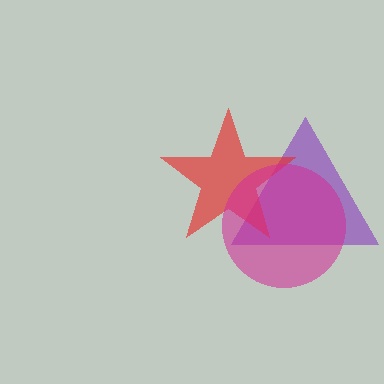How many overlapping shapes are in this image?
There are 3 overlapping shapes in the image.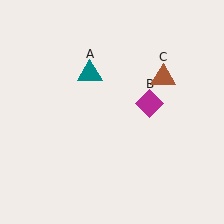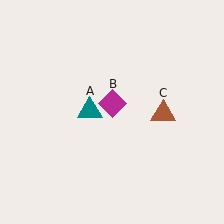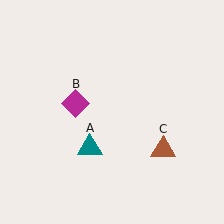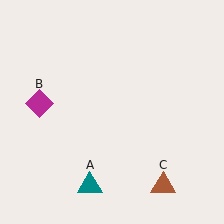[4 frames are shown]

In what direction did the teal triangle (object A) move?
The teal triangle (object A) moved down.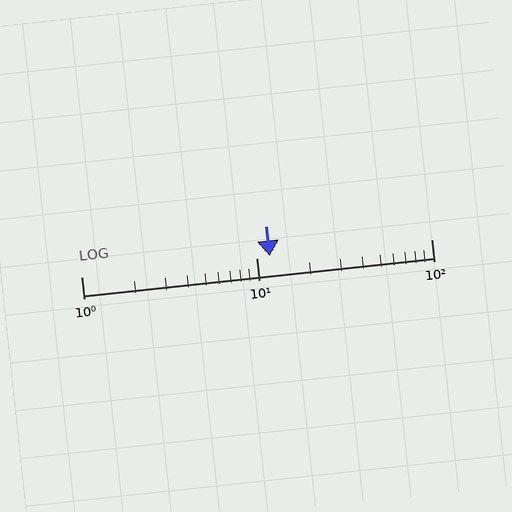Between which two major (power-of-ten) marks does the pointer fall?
The pointer is between 10 and 100.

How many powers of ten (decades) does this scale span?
The scale spans 2 decades, from 1 to 100.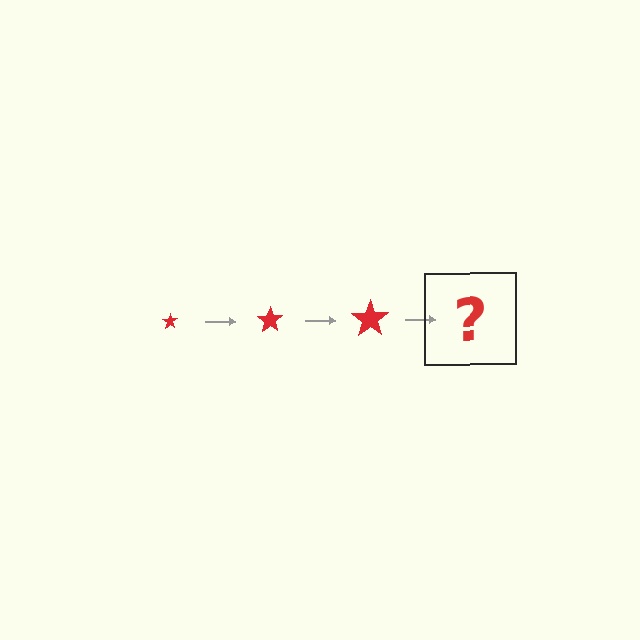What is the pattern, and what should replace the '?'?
The pattern is that the star gets progressively larger each step. The '?' should be a red star, larger than the previous one.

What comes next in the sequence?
The next element should be a red star, larger than the previous one.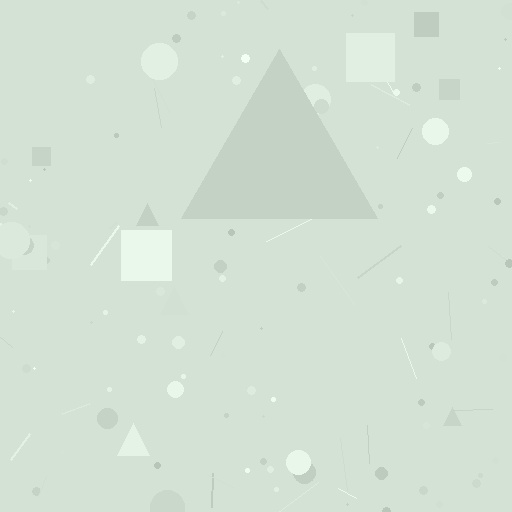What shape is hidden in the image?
A triangle is hidden in the image.